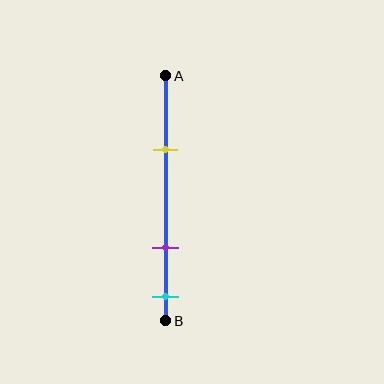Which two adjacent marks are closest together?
The purple and cyan marks are the closest adjacent pair.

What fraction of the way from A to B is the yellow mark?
The yellow mark is approximately 30% (0.3) of the way from A to B.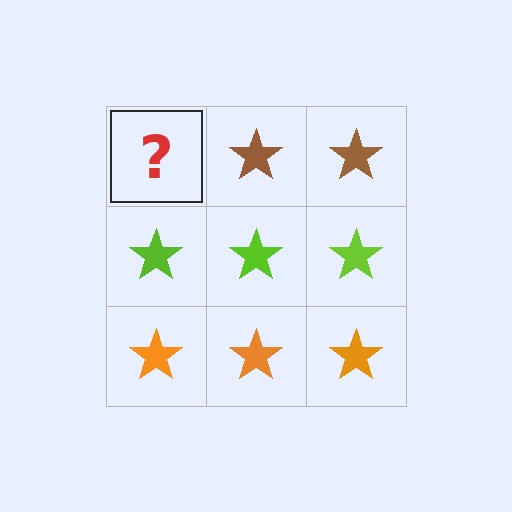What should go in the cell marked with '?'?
The missing cell should contain a brown star.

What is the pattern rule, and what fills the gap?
The rule is that each row has a consistent color. The gap should be filled with a brown star.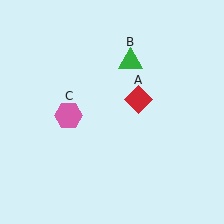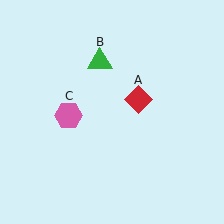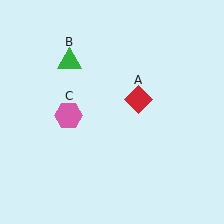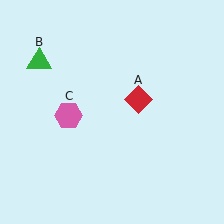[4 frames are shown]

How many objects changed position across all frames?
1 object changed position: green triangle (object B).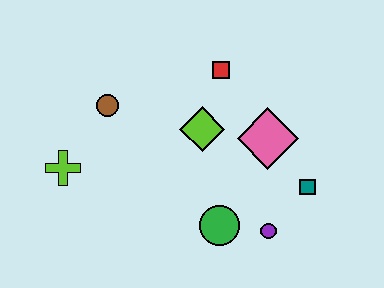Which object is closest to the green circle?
The purple circle is closest to the green circle.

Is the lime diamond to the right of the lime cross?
Yes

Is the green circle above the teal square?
No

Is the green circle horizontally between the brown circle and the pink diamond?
Yes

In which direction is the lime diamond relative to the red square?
The lime diamond is below the red square.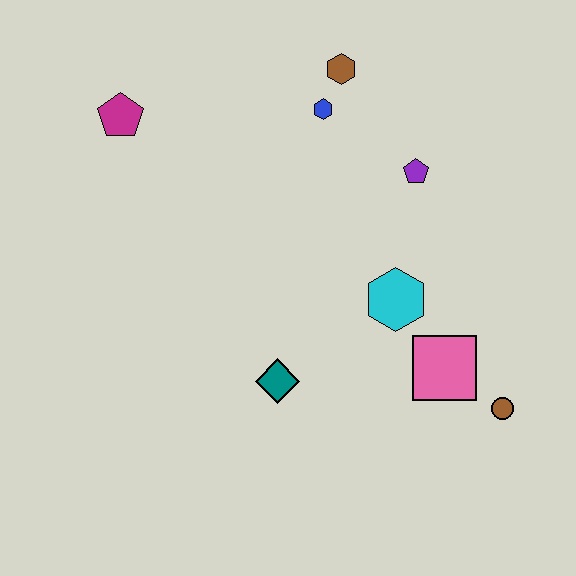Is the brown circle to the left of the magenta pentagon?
No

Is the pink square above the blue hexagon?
No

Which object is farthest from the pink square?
The magenta pentagon is farthest from the pink square.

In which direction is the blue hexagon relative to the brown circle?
The blue hexagon is above the brown circle.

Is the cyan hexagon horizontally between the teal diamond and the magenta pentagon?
No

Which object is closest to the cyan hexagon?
The pink square is closest to the cyan hexagon.